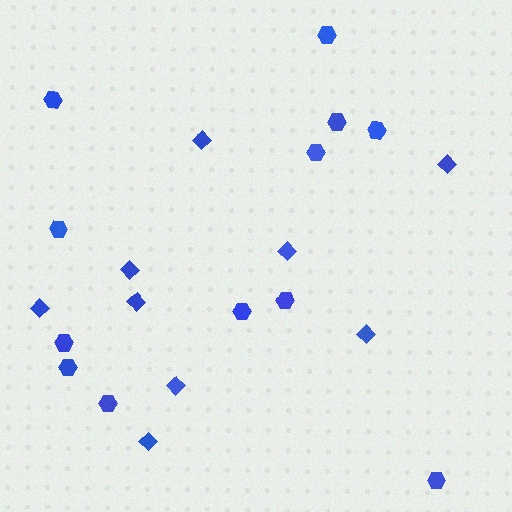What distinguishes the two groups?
There are 2 groups: one group of diamonds (9) and one group of hexagons (12).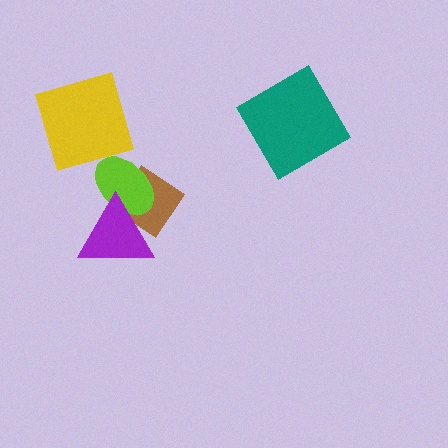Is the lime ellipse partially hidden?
Yes, it is partially covered by another shape.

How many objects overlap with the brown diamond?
2 objects overlap with the brown diamond.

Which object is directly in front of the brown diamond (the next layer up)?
The lime ellipse is directly in front of the brown diamond.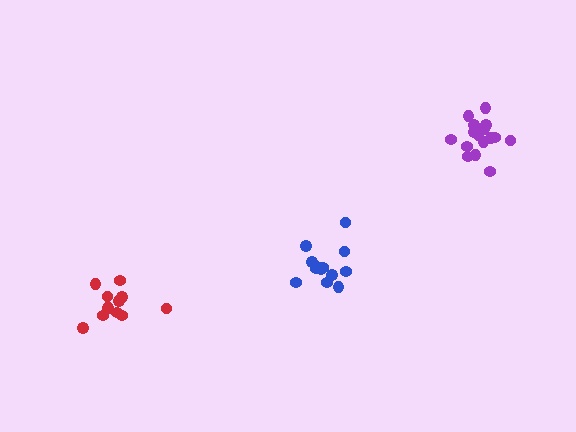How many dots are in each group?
Group 1: 14 dots, Group 2: 12 dots, Group 3: 16 dots (42 total).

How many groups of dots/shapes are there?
There are 3 groups.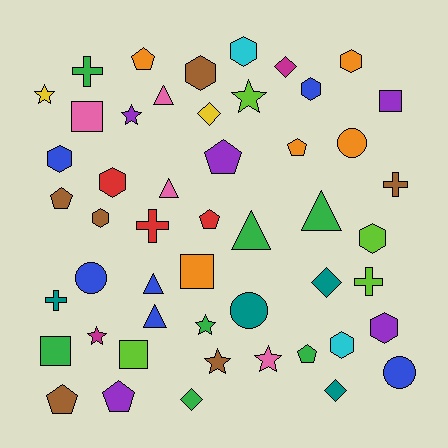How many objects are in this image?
There are 50 objects.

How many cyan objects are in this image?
There are 2 cyan objects.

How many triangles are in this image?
There are 6 triangles.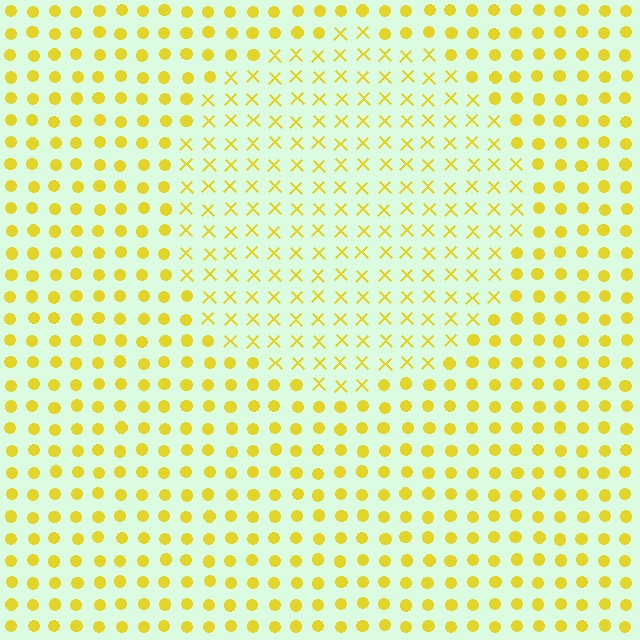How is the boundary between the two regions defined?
The boundary is defined by a change in element shape: X marks inside vs. circles outside. All elements share the same color and spacing.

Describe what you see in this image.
The image is filled with small yellow elements arranged in a uniform grid. A circle-shaped region contains X marks, while the surrounding area contains circles. The boundary is defined purely by the change in element shape.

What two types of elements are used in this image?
The image uses X marks inside the circle region and circles outside it.